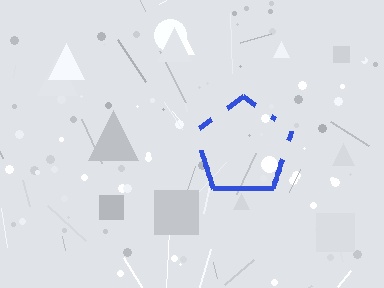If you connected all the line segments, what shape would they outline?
They would outline a pentagon.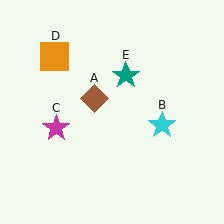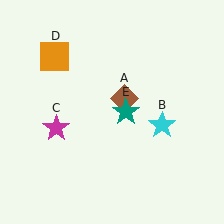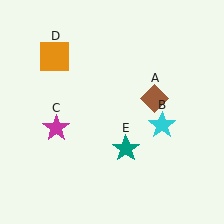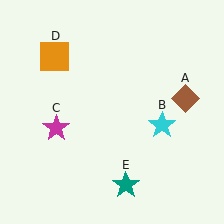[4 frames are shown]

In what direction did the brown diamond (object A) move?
The brown diamond (object A) moved right.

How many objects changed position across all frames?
2 objects changed position: brown diamond (object A), teal star (object E).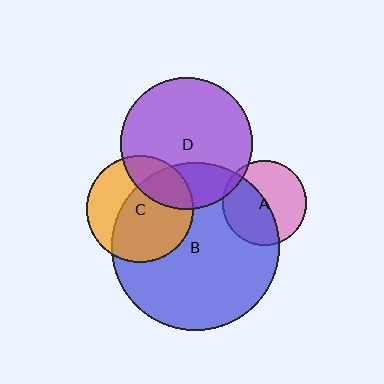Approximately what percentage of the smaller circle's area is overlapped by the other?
Approximately 50%.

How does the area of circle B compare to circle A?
Approximately 3.9 times.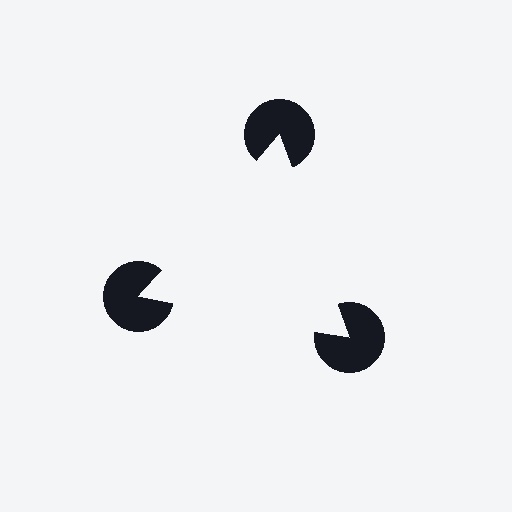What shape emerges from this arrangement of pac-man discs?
An illusory triangle — its edges are inferred from the aligned wedge cuts in the pac-man discs, not physically drawn.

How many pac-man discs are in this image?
There are 3 — one at each vertex of the illusory triangle.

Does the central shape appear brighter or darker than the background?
It typically appears slightly brighter than the background, even though no actual brightness change is drawn.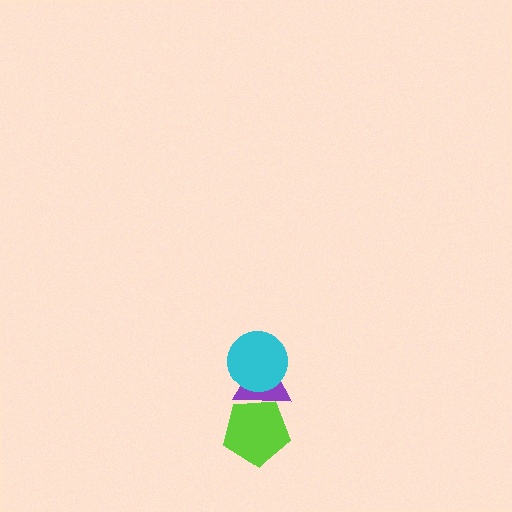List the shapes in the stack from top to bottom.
From top to bottom: the cyan circle, the purple triangle, the lime pentagon.